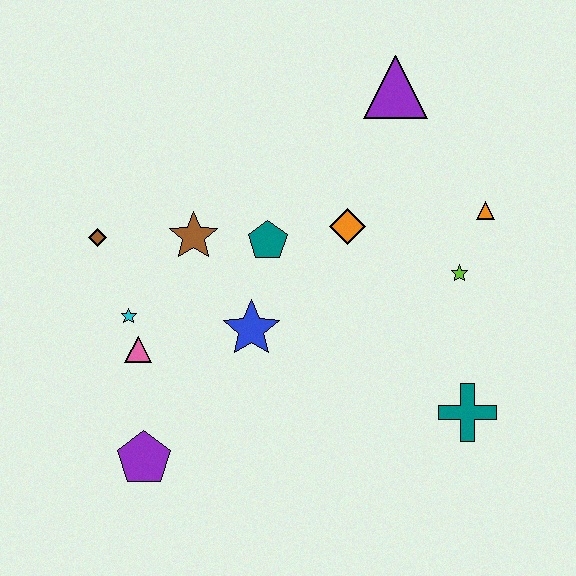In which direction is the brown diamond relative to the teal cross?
The brown diamond is to the left of the teal cross.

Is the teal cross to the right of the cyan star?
Yes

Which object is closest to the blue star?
The teal pentagon is closest to the blue star.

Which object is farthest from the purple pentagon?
The purple triangle is farthest from the purple pentagon.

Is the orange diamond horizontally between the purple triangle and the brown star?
Yes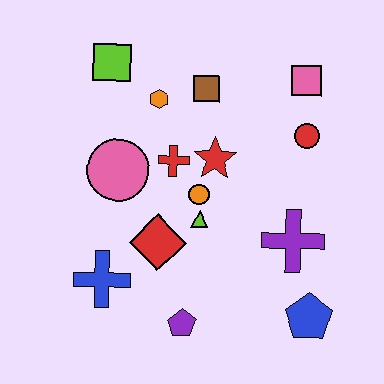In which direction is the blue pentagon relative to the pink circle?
The blue pentagon is to the right of the pink circle.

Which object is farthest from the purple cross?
The lime square is farthest from the purple cross.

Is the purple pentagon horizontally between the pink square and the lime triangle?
No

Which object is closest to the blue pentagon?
The purple cross is closest to the blue pentagon.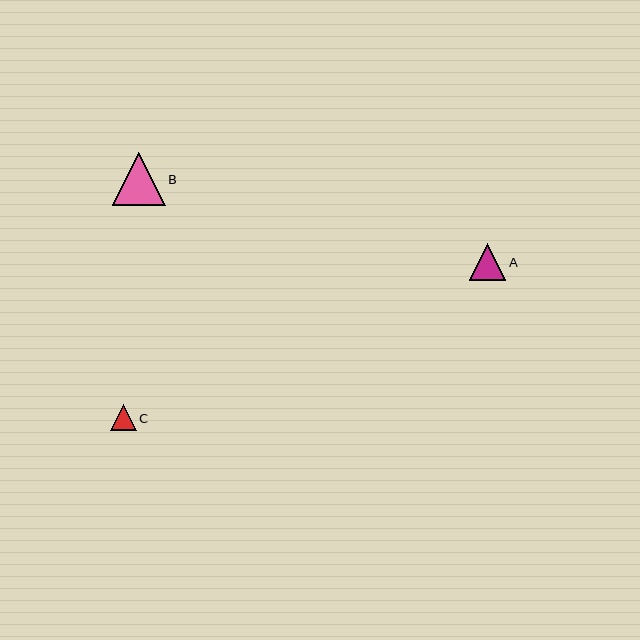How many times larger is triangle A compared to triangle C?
Triangle A is approximately 1.4 times the size of triangle C.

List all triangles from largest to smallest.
From largest to smallest: B, A, C.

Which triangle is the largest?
Triangle B is the largest with a size of approximately 53 pixels.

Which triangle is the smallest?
Triangle C is the smallest with a size of approximately 26 pixels.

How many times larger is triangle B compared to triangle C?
Triangle B is approximately 2.1 times the size of triangle C.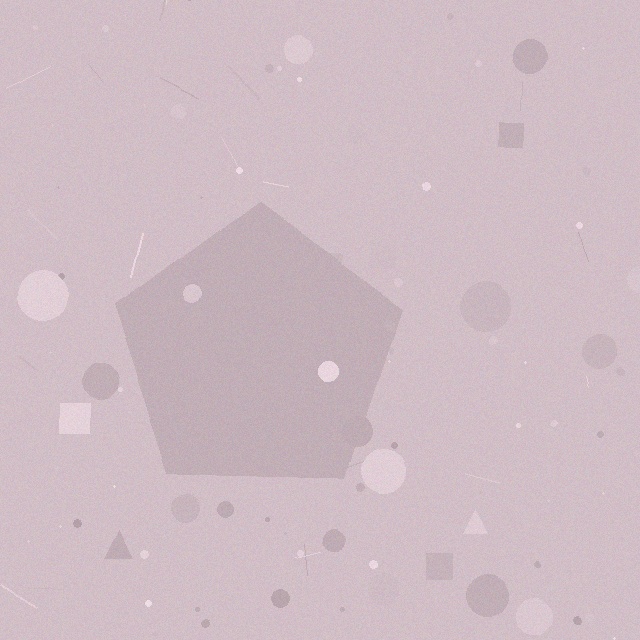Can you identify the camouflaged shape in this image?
The camouflaged shape is a pentagon.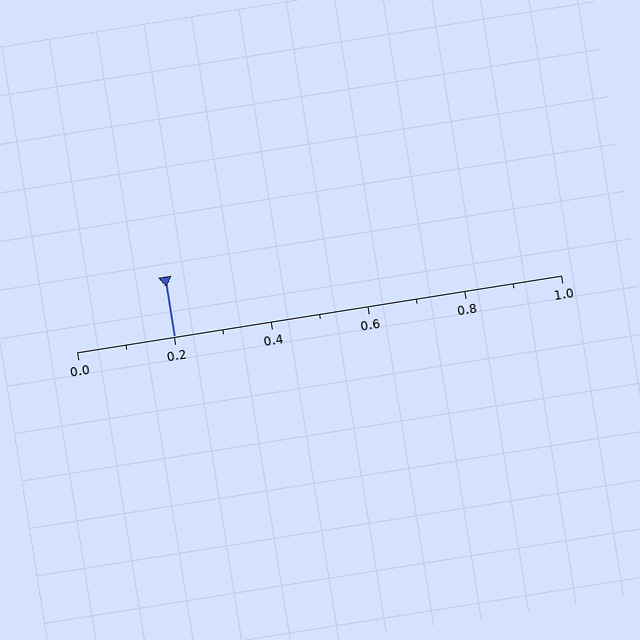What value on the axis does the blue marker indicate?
The marker indicates approximately 0.2.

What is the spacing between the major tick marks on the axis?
The major ticks are spaced 0.2 apart.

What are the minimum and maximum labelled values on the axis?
The axis runs from 0.0 to 1.0.